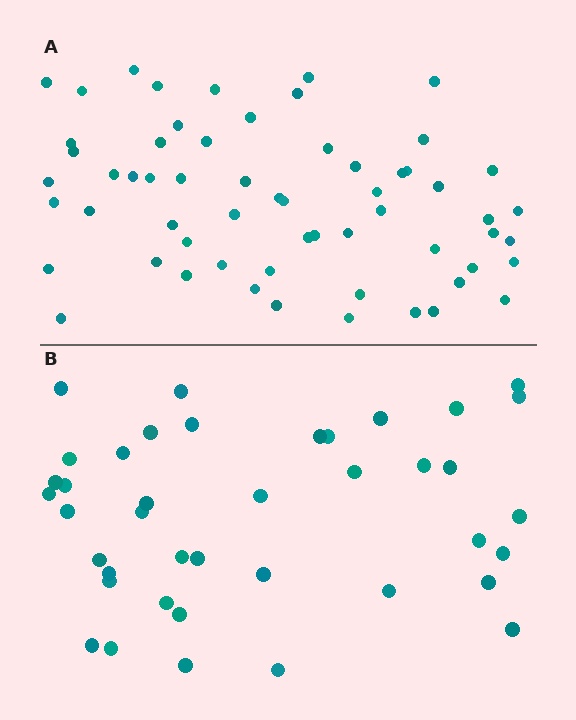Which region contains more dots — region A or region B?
Region A (the top region) has more dots.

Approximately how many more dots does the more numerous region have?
Region A has approximately 20 more dots than region B.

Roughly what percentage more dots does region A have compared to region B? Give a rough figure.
About 50% more.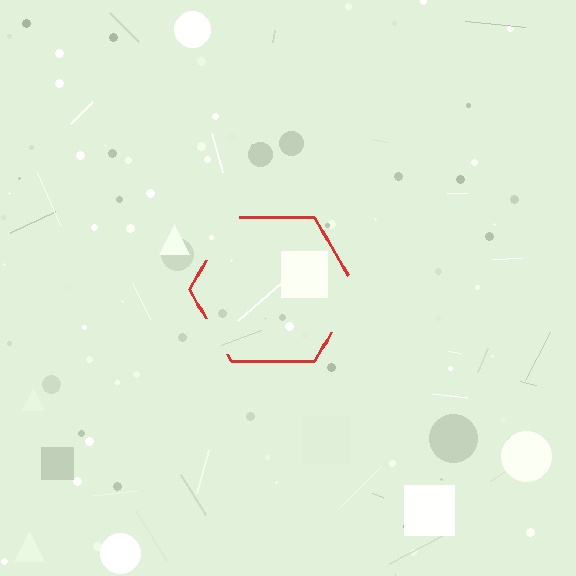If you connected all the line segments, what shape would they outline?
They would outline a hexagon.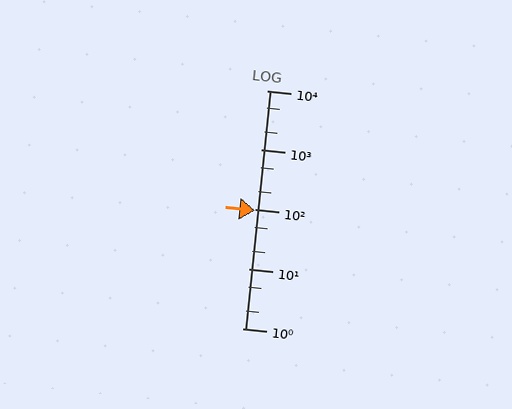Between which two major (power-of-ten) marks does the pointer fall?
The pointer is between 10 and 100.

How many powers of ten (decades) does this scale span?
The scale spans 4 decades, from 1 to 10000.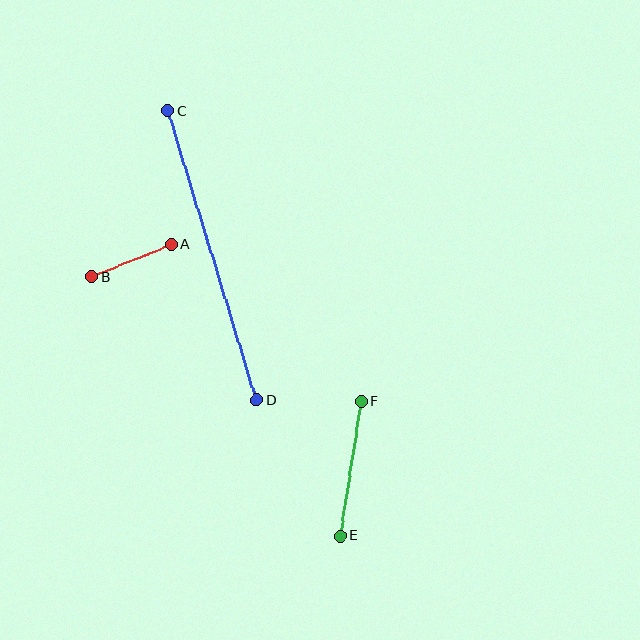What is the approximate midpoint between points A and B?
The midpoint is at approximately (132, 261) pixels.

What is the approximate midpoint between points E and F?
The midpoint is at approximately (351, 469) pixels.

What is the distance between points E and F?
The distance is approximately 136 pixels.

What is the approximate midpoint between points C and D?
The midpoint is at approximately (212, 256) pixels.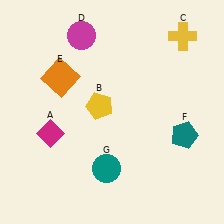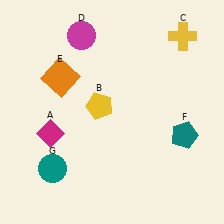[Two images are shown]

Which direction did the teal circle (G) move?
The teal circle (G) moved left.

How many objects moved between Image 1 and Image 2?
1 object moved between the two images.